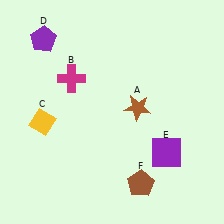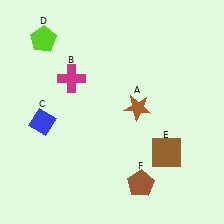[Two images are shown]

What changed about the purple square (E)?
In Image 1, E is purple. In Image 2, it changed to brown.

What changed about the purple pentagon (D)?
In Image 1, D is purple. In Image 2, it changed to lime.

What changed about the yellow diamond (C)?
In Image 1, C is yellow. In Image 2, it changed to blue.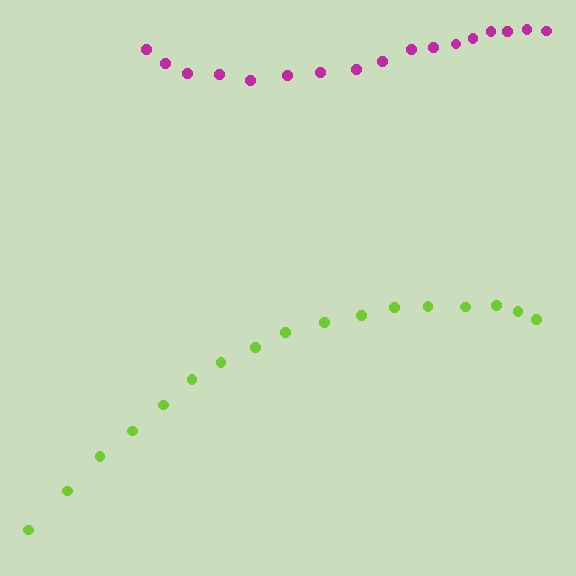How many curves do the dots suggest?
There are 2 distinct paths.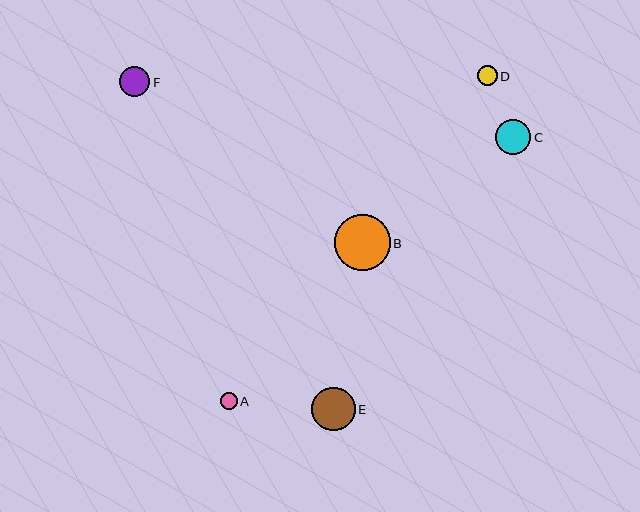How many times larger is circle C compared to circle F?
Circle C is approximately 1.2 times the size of circle F.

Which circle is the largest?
Circle B is the largest with a size of approximately 56 pixels.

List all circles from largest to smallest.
From largest to smallest: B, E, C, F, D, A.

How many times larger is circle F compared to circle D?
Circle F is approximately 1.5 times the size of circle D.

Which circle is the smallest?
Circle A is the smallest with a size of approximately 17 pixels.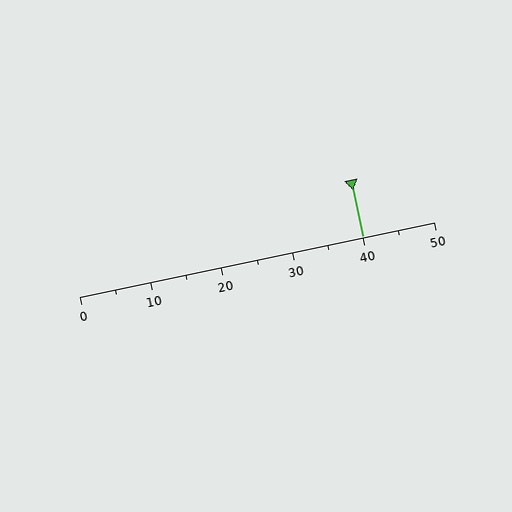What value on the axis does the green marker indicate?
The marker indicates approximately 40.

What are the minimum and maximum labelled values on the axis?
The axis runs from 0 to 50.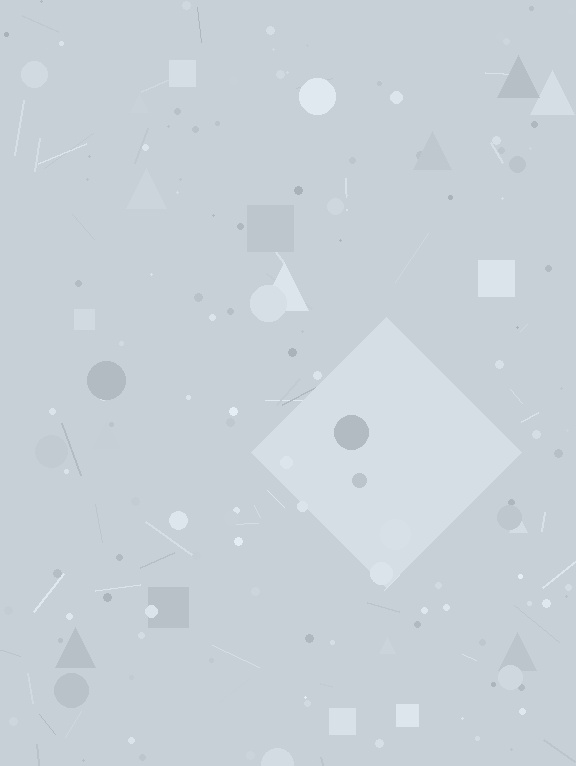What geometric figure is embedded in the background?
A diamond is embedded in the background.